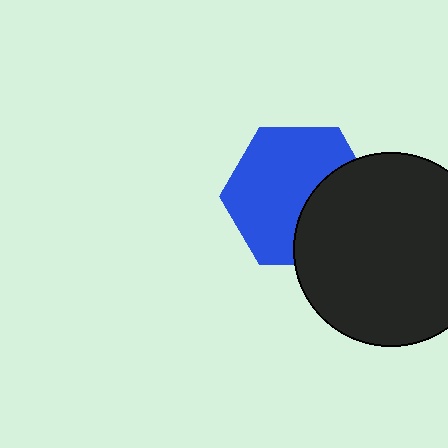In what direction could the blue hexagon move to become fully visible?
The blue hexagon could move left. That would shift it out from behind the black circle entirely.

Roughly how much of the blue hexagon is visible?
Most of it is visible (roughly 65%).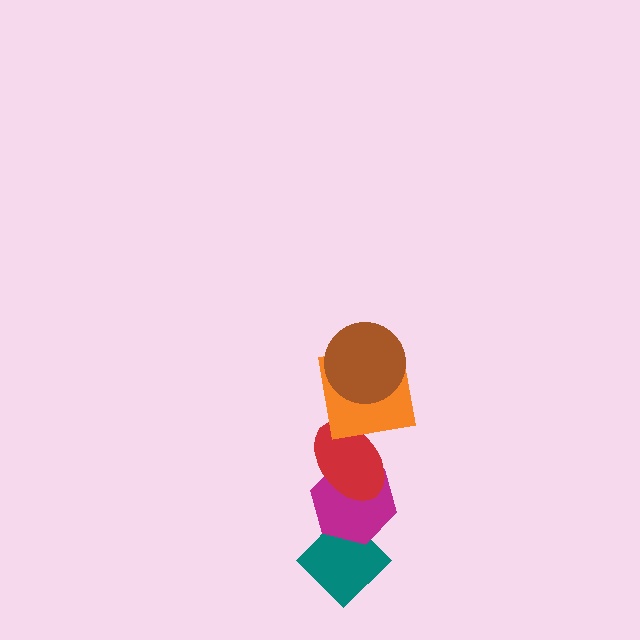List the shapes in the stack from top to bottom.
From top to bottom: the brown circle, the orange square, the red ellipse, the magenta hexagon, the teal diamond.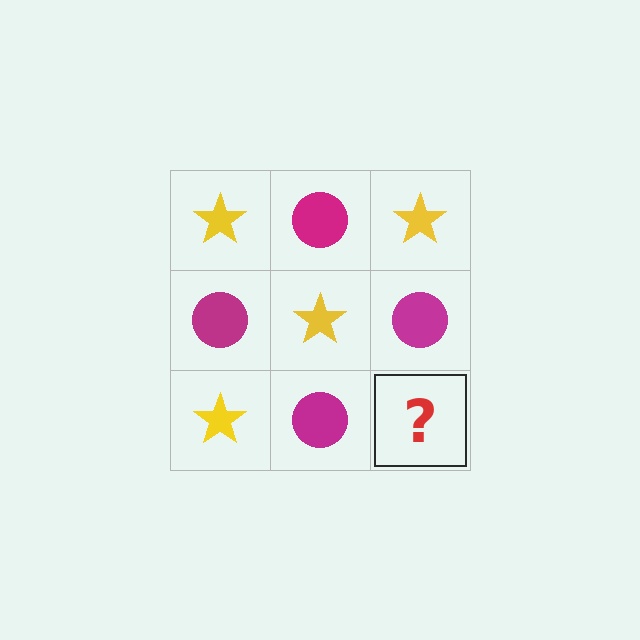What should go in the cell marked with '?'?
The missing cell should contain a yellow star.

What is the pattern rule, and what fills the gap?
The rule is that it alternates yellow star and magenta circle in a checkerboard pattern. The gap should be filled with a yellow star.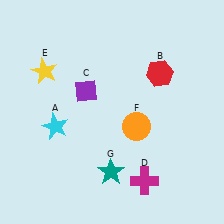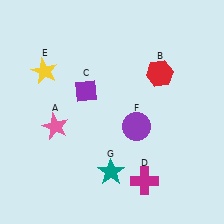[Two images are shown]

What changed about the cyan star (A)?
In Image 1, A is cyan. In Image 2, it changed to pink.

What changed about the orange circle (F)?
In Image 1, F is orange. In Image 2, it changed to purple.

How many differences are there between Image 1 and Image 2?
There are 2 differences between the two images.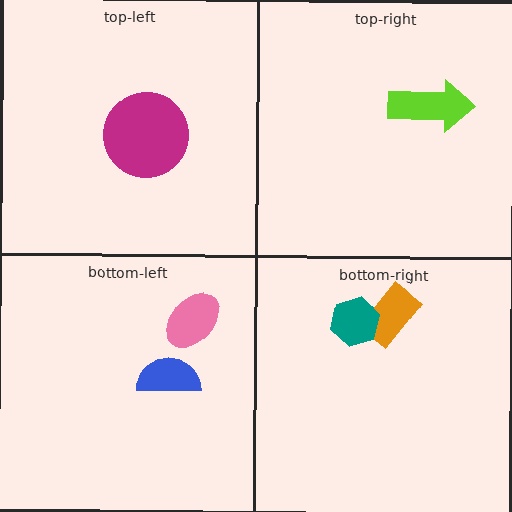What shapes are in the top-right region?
The lime arrow.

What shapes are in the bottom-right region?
The orange rectangle, the teal hexagon.